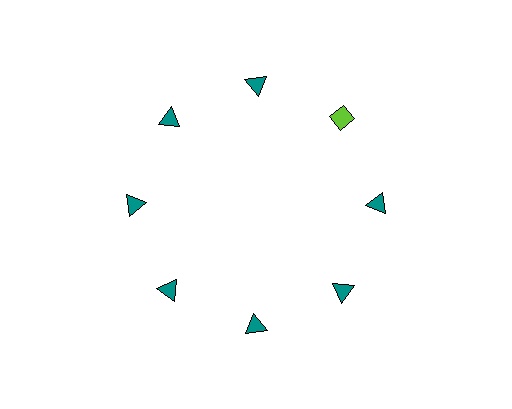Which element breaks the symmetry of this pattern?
The lime diamond at roughly the 2 o'clock position breaks the symmetry. All other shapes are teal triangles.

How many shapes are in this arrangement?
There are 8 shapes arranged in a ring pattern.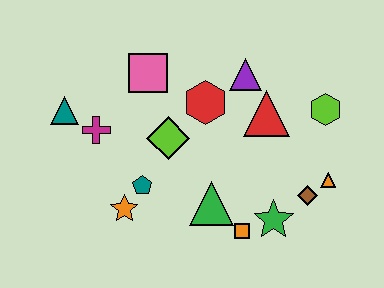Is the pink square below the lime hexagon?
No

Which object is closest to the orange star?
The teal pentagon is closest to the orange star.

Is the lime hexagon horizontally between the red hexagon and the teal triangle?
No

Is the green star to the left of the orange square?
No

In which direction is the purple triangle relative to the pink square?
The purple triangle is to the right of the pink square.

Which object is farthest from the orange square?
The teal triangle is farthest from the orange square.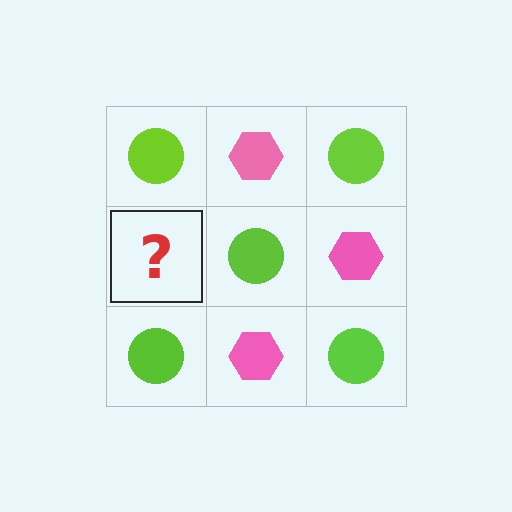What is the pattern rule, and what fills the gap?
The rule is that it alternates lime circle and pink hexagon in a checkerboard pattern. The gap should be filled with a pink hexagon.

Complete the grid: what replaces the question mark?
The question mark should be replaced with a pink hexagon.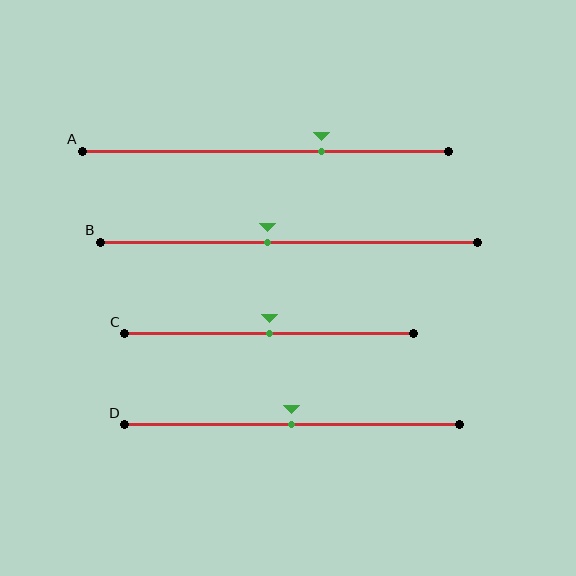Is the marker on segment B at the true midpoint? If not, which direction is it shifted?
No, the marker on segment B is shifted to the left by about 6% of the segment length.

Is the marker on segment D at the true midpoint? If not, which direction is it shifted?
Yes, the marker on segment D is at the true midpoint.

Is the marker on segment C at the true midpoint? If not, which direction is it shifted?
Yes, the marker on segment C is at the true midpoint.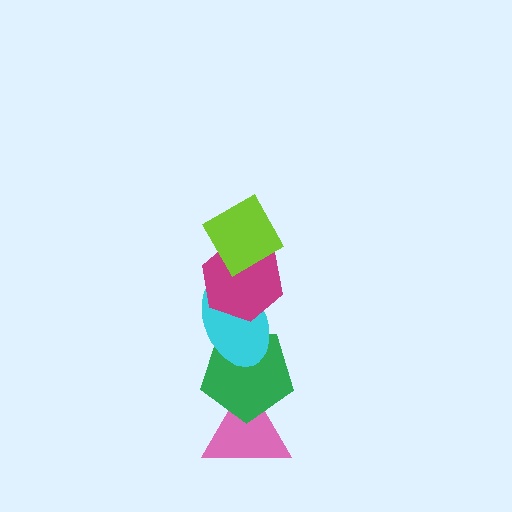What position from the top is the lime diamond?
The lime diamond is 1st from the top.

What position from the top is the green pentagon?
The green pentagon is 4th from the top.